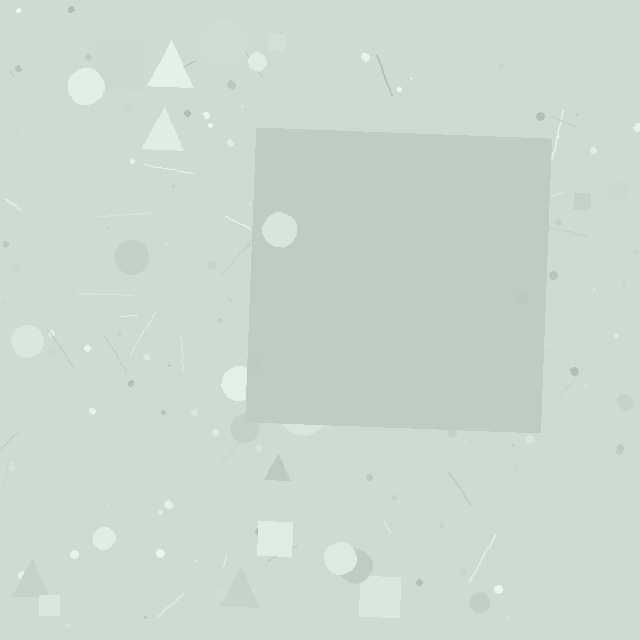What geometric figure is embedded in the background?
A square is embedded in the background.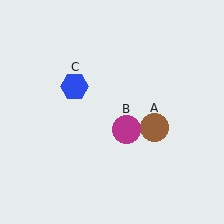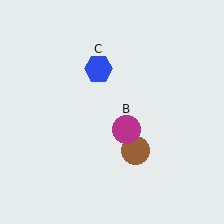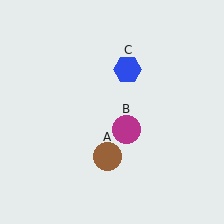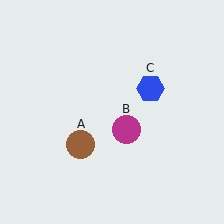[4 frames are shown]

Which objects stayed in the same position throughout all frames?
Magenta circle (object B) remained stationary.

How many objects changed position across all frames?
2 objects changed position: brown circle (object A), blue hexagon (object C).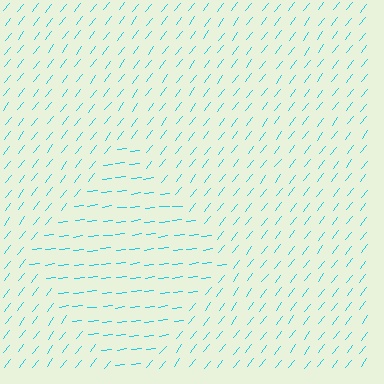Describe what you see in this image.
The image is filled with small cyan line segments. A diamond region in the image has lines oriented differently from the surrounding lines, creating a visible texture boundary.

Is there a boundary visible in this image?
Yes, there is a texture boundary formed by a change in line orientation.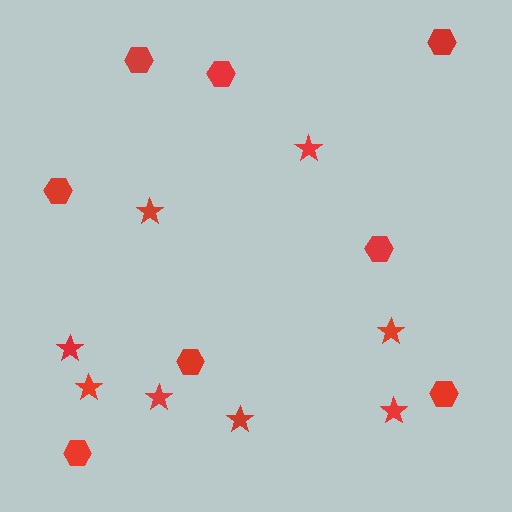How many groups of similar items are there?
There are 2 groups: one group of hexagons (8) and one group of stars (8).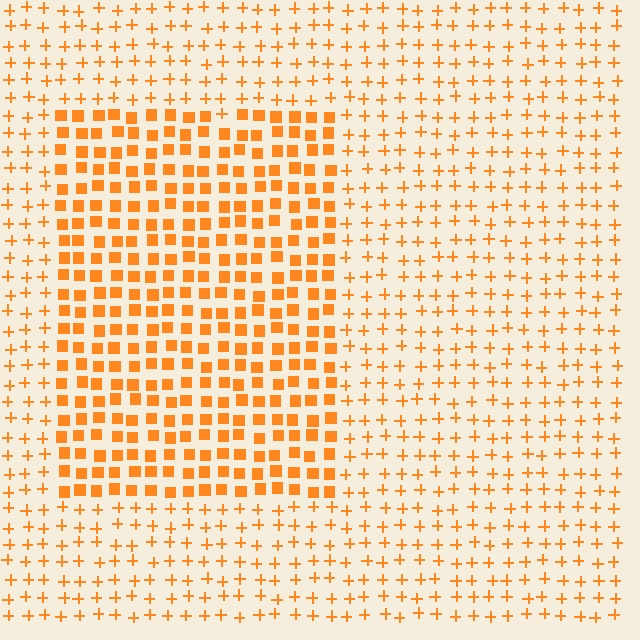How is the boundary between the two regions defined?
The boundary is defined by a change in element shape: squares inside vs. plus signs outside. All elements share the same color and spacing.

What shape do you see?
I see a rectangle.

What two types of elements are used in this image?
The image uses squares inside the rectangle region and plus signs outside it.